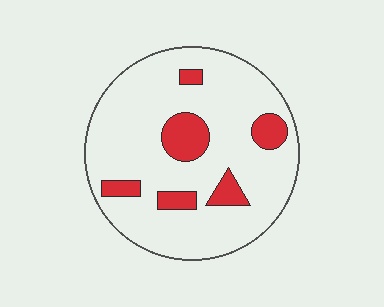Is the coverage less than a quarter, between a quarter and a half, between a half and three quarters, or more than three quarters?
Less than a quarter.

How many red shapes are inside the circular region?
6.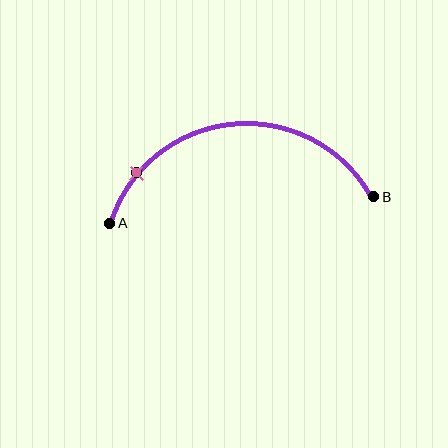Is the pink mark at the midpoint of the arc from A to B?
No. The pink mark lies on the arc but is closer to endpoint A. The arc midpoint would be at the point on the curve equidistant along the arc from both A and B.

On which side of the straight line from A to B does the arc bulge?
The arc bulges above the straight line connecting A and B.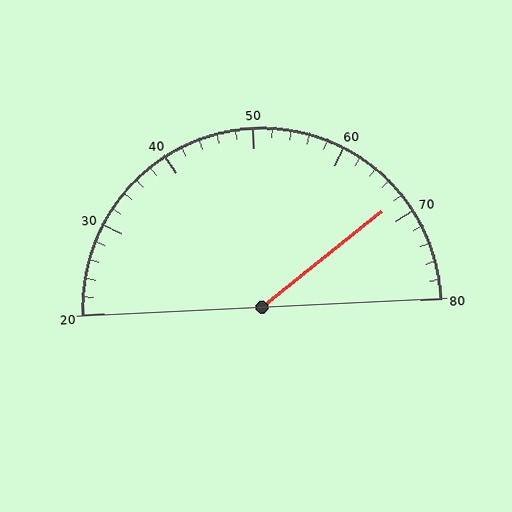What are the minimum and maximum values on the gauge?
The gauge ranges from 20 to 80.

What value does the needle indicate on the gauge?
The needle indicates approximately 68.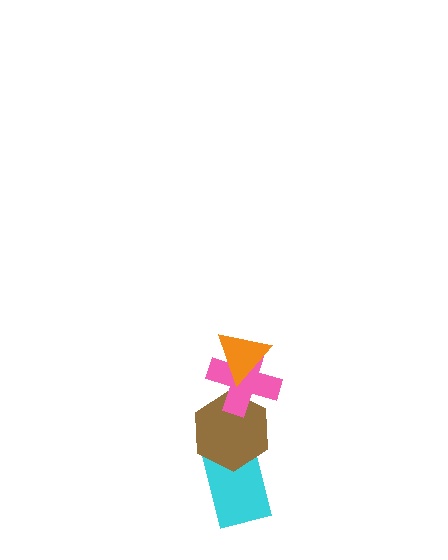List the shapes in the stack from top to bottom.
From top to bottom: the orange triangle, the pink cross, the brown hexagon, the cyan rectangle.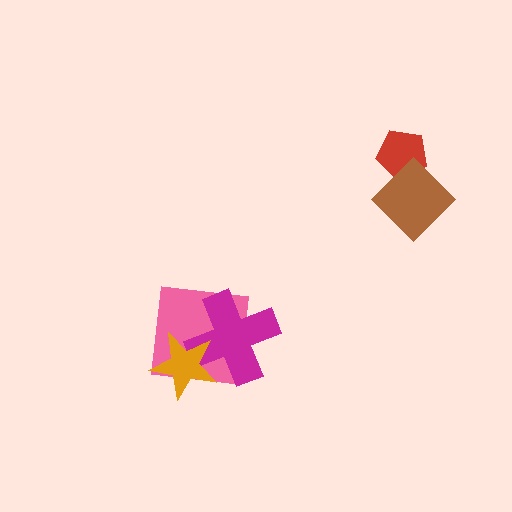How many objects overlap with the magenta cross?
2 objects overlap with the magenta cross.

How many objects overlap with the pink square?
2 objects overlap with the pink square.